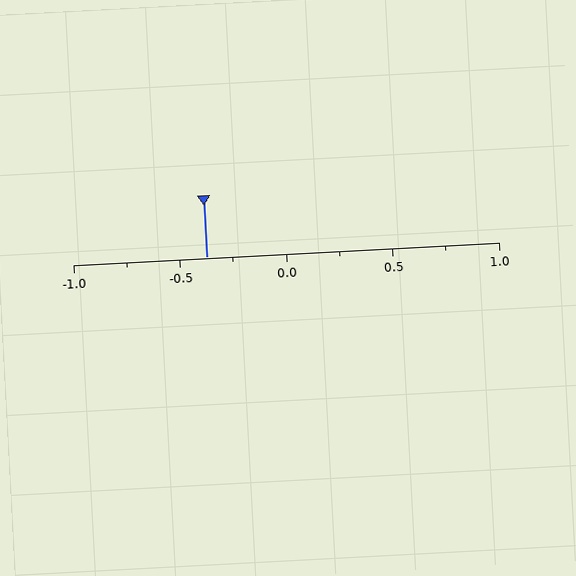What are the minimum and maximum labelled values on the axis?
The axis runs from -1.0 to 1.0.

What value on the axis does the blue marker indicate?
The marker indicates approximately -0.38.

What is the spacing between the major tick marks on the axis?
The major ticks are spaced 0.5 apart.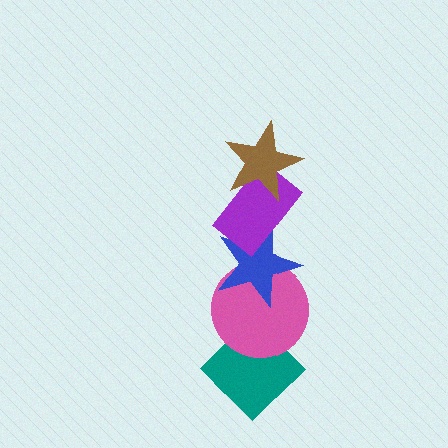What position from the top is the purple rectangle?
The purple rectangle is 2nd from the top.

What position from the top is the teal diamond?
The teal diamond is 5th from the top.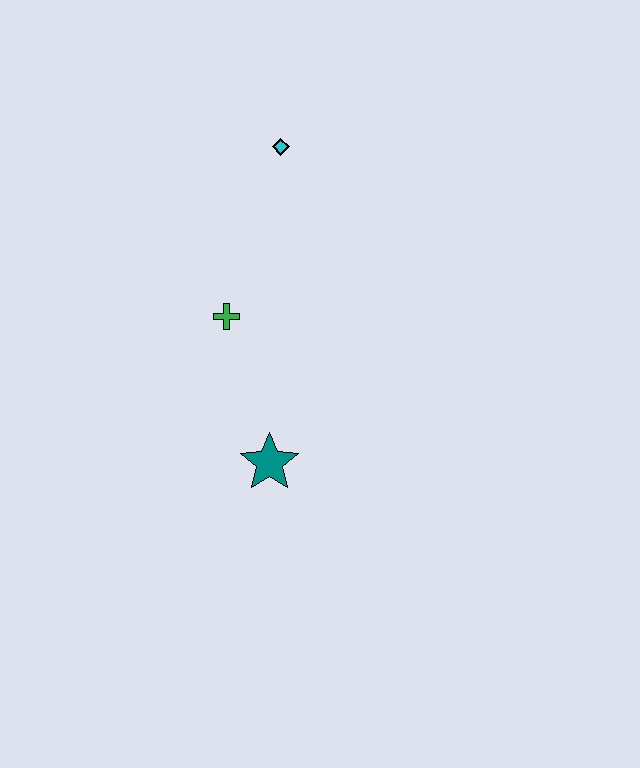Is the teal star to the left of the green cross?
No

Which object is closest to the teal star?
The green cross is closest to the teal star.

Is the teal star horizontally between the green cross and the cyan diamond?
Yes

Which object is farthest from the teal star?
The cyan diamond is farthest from the teal star.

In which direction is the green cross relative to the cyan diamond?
The green cross is below the cyan diamond.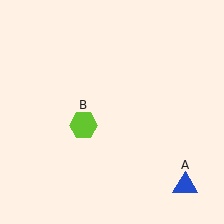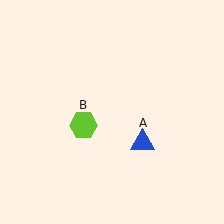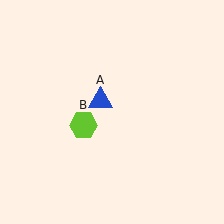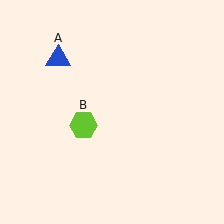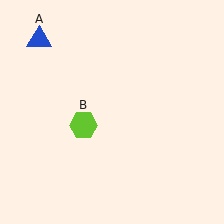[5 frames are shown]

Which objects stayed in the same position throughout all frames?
Lime hexagon (object B) remained stationary.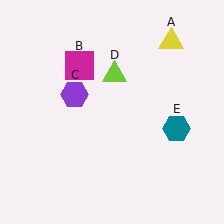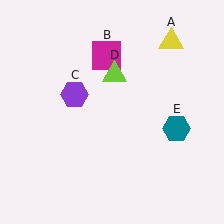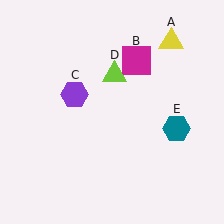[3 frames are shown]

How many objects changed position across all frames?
1 object changed position: magenta square (object B).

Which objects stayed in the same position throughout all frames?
Yellow triangle (object A) and purple hexagon (object C) and lime triangle (object D) and teal hexagon (object E) remained stationary.